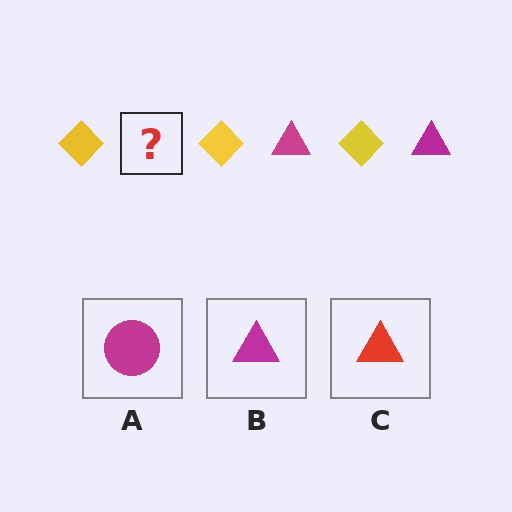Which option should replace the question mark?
Option B.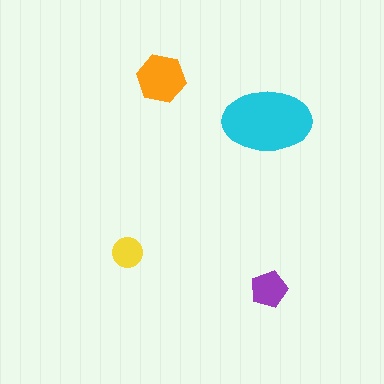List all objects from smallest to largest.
The yellow circle, the purple pentagon, the orange hexagon, the cyan ellipse.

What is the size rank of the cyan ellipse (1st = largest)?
1st.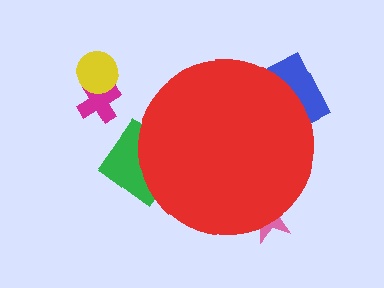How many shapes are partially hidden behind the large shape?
3 shapes are partially hidden.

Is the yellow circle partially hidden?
No, the yellow circle is fully visible.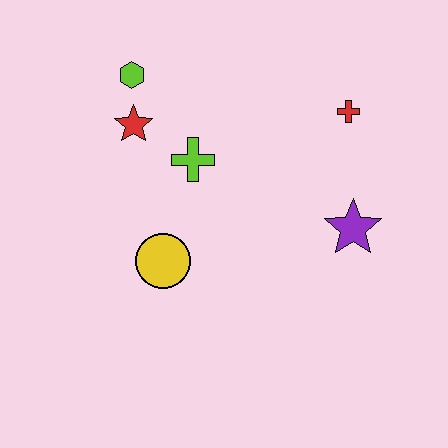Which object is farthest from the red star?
The purple star is farthest from the red star.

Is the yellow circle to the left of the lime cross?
Yes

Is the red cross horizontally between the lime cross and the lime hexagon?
No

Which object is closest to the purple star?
The red cross is closest to the purple star.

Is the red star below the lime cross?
No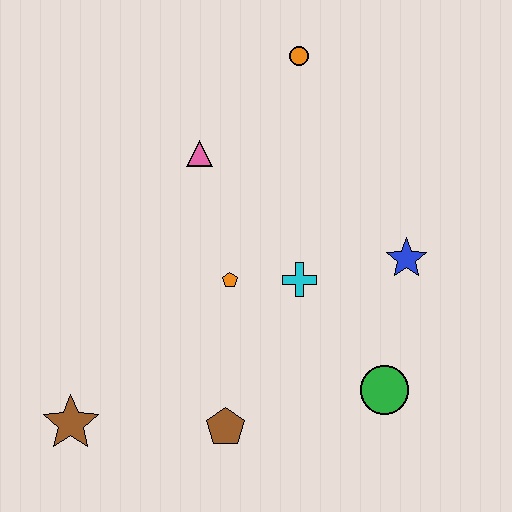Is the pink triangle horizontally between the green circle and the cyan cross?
No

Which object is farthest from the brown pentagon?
The orange circle is farthest from the brown pentagon.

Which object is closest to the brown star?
The brown pentagon is closest to the brown star.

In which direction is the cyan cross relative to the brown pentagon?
The cyan cross is above the brown pentagon.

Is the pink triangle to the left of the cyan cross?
Yes